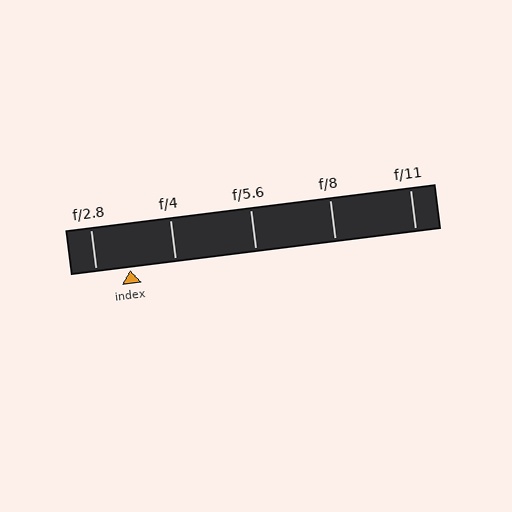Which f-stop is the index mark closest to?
The index mark is closest to f/2.8.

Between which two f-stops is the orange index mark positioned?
The index mark is between f/2.8 and f/4.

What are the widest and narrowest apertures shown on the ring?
The widest aperture shown is f/2.8 and the narrowest is f/11.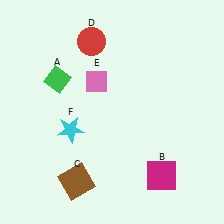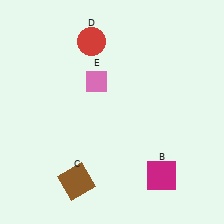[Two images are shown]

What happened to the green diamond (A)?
The green diamond (A) was removed in Image 2. It was in the top-left area of Image 1.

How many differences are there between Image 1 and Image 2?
There are 2 differences between the two images.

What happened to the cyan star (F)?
The cyan star (F) was removed in Image 2. It was in the bottom-left area of Image 1.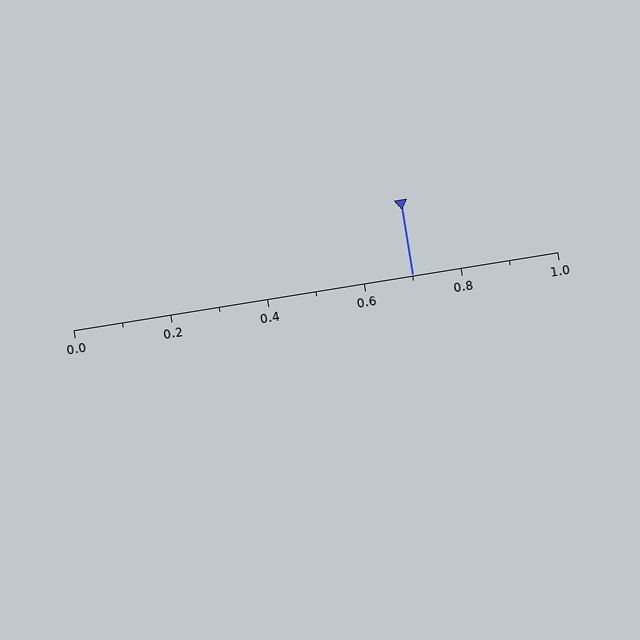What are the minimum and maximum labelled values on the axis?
The axis runs from 0.0 to 1.0.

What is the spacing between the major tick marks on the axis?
The major ticks are spaced 0.2 apart.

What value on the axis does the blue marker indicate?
The marker indicates approximately 0.7.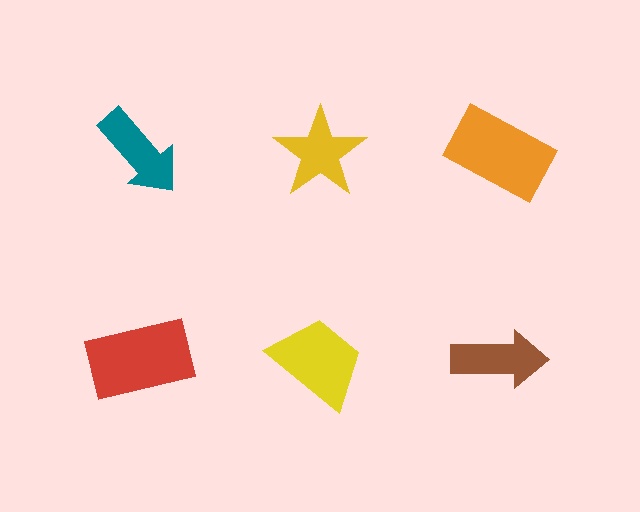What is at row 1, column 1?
A teal arrow.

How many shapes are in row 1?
3 shapes.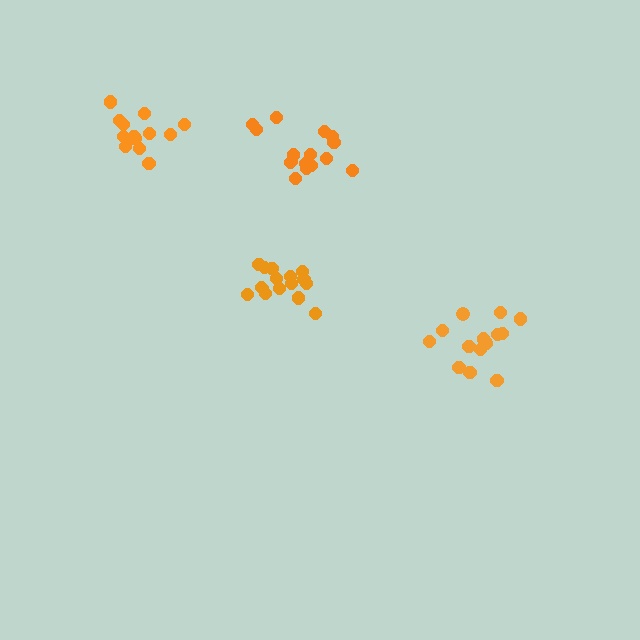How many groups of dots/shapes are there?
There are 4 groups.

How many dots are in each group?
Group 1: 15 dots, Group 2: 13 dots, Group 3: 16 dots, Group 4: 16 dots (60 total).